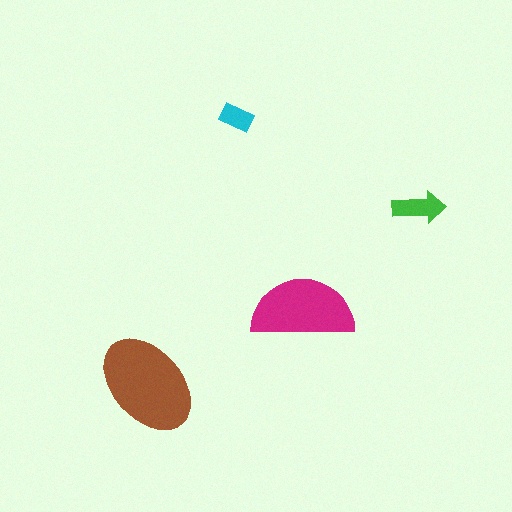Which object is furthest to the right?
The green arrow is rightmost.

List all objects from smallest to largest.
The cyan rectangle, the green arrow, the magenta semicircle, the brown ellipse.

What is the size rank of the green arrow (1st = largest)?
3rd.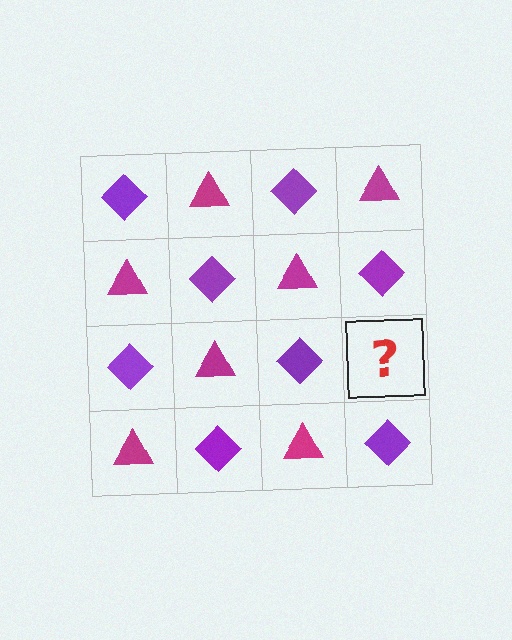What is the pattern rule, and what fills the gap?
The rule is that it alternates purple diamond and magenta triangle in a checkerboard pattern. The gap should be filled with a magenta triangle.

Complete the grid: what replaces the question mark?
The question mark should be replaced with a magenta triangle.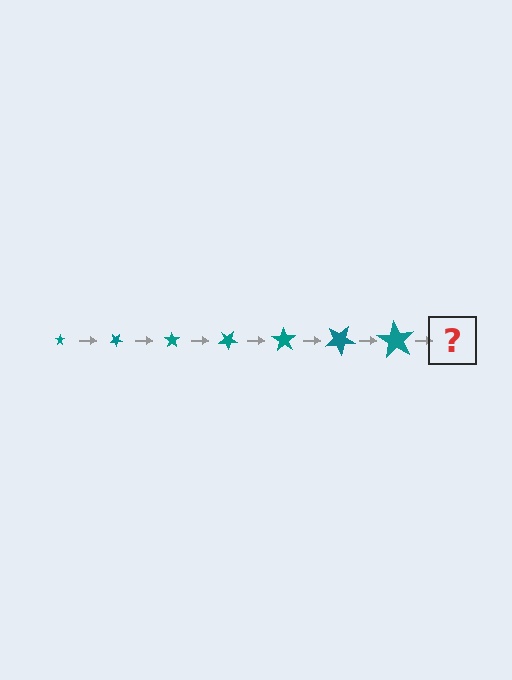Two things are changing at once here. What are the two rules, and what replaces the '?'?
The two rules are that the star grows larger each step and it rotates 35 degrees each step. The '?' should be a star, larger than the previous one and rotated 245 degrees from the start.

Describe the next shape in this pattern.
It should be a star, larger than the previous one and rotated 245 degrees from the start.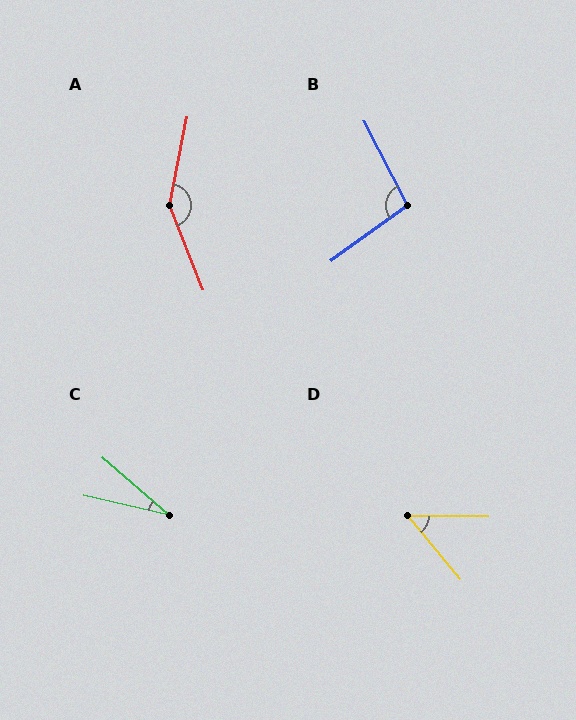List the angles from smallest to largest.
C (28°), D (51°), B (99°), A (147°).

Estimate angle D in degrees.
Approximately 51 degrees.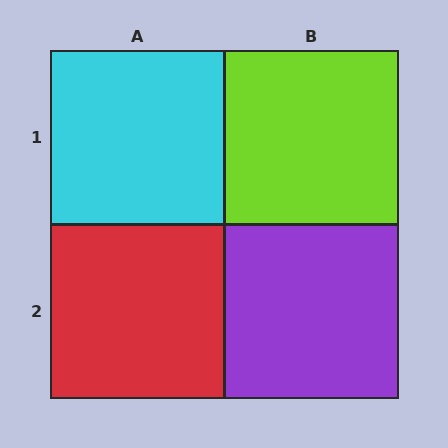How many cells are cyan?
1 cell is cyan.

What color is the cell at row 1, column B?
Lime.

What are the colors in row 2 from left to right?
Red, purple.